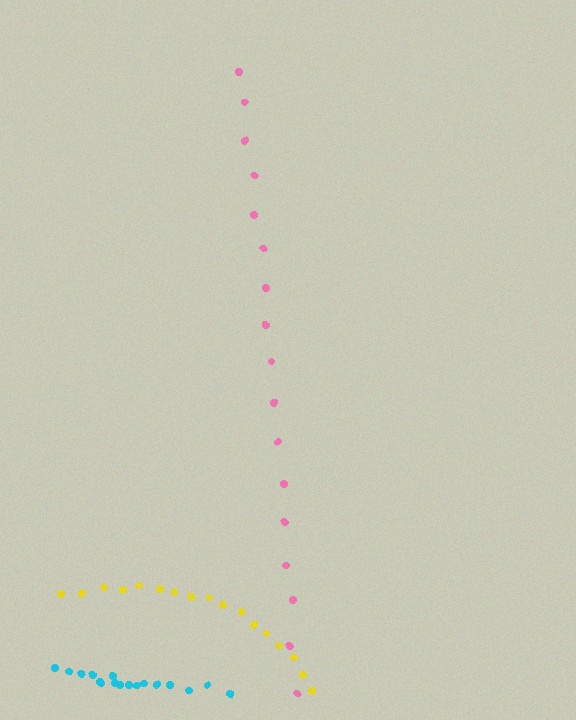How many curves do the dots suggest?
There are 3 distinct paths.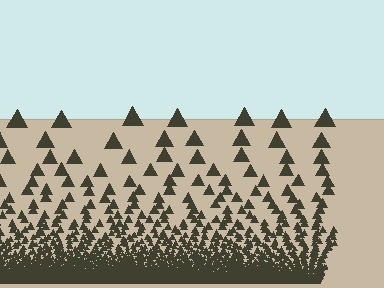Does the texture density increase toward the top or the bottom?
Density increases toward the bottom.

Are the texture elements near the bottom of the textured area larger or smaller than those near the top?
Smaller. The gradient is inverted — elements near the bottom are smaller and denser.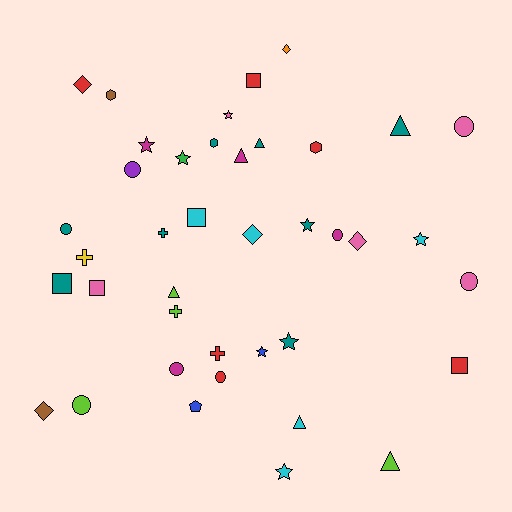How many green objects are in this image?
There is 1 green object.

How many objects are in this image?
There are 40 objects.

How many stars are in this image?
There are 8 stars.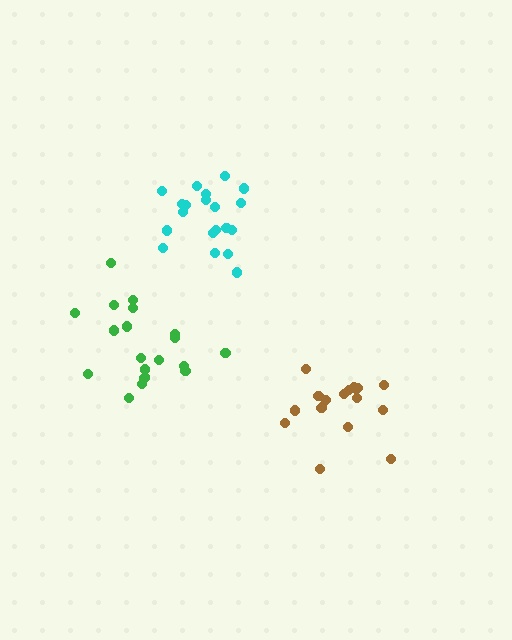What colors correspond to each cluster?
The clusters are colored: brown, cyan, green.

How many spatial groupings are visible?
There are 3 spatial groupings.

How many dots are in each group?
Group 1: 18 dots, Group 2: 20 dots, Group 3: 20 dots (58 total).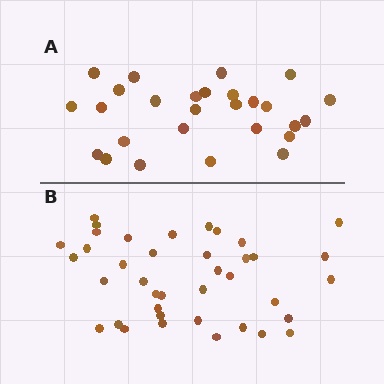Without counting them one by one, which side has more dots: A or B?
Region B (the bottom region) has more dots.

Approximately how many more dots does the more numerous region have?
Region B has roughly 12 or so more dots than region A.